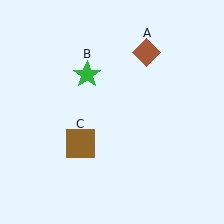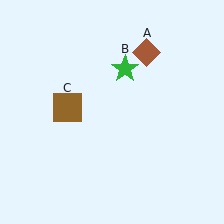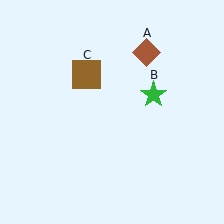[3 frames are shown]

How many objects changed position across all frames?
2 objects changed position: green star (object B), brown square (object C).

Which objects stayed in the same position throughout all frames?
Brown diamond (object A) remained stationary.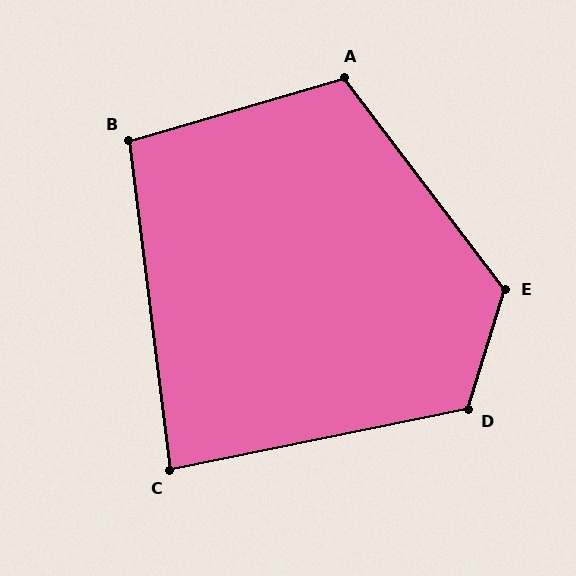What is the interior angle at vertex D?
Approximately 119 degrees (obtuse).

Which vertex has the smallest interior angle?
C, at approximately 86 degrees.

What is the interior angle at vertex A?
Approximately 111 degrees (obtuse).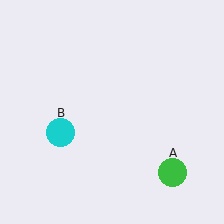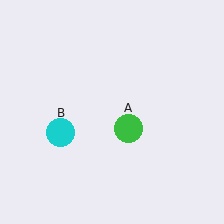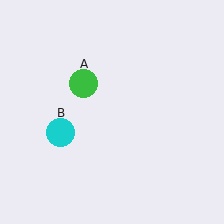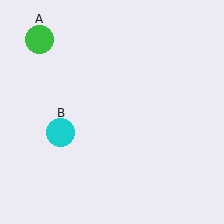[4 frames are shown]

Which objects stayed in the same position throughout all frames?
Cyan circle (object B) remained stationary.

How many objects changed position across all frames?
1 object changed position: green circle (object A).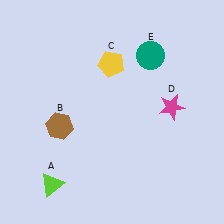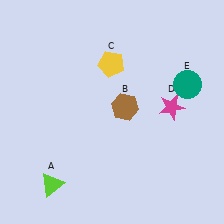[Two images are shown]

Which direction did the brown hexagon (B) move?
The brown hexagon (B) moved right.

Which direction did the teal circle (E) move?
The teal circle (E) moved right.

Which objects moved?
The objects that moved are: the brown hexagon (B), the teal circle (E).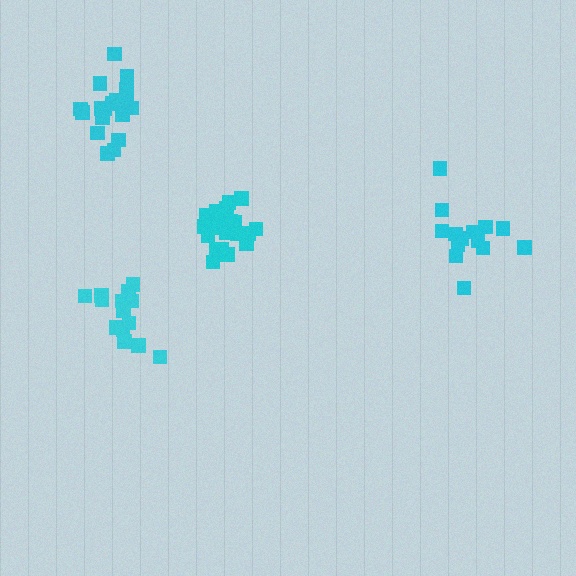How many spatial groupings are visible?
There are 4 spatial groupings.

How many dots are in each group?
Group 1: 14 dots, Group 2: 19 dots, Group 3: 14 dots, Group 4: 20 dots (67 total).